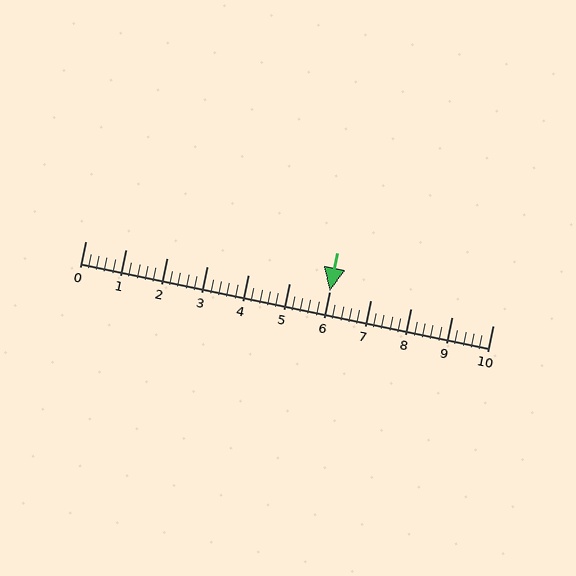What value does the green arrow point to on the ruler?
The green arrow points to approximately 6.0.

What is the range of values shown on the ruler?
The ruler shows values from 0 to 10.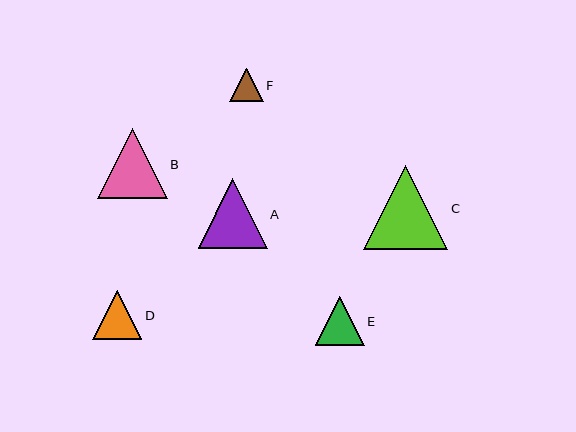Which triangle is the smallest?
Triangle F is the smallest with a size of approximately 33 pixels.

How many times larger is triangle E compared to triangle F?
Triangle E is approximately 1.5 times the size of triangle F.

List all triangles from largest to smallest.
From largest to smallest: C, B, A, D, E, F.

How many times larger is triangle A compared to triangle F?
Triangle A is approximately 2.1 times the size of triangle F.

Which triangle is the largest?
Triangle C is the largest with a size of approximately 85 pixels.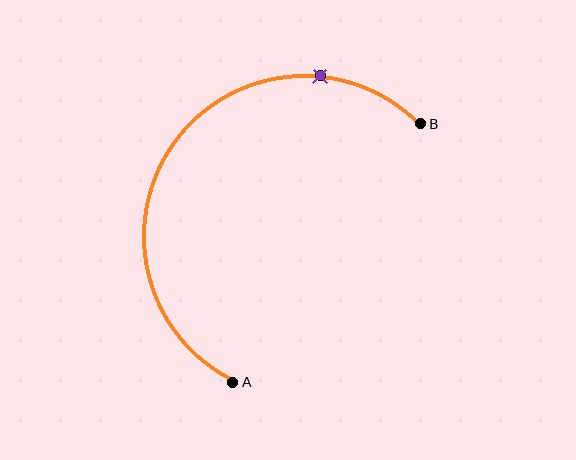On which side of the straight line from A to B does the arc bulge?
The arc bulges above and to the left of the straight line connecting A and B.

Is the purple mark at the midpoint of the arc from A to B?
No. The purple mark lies on the arc but is closer to endpoint B. The arc midpoint would be at the point on the curve equidistant along the arc from both A and B.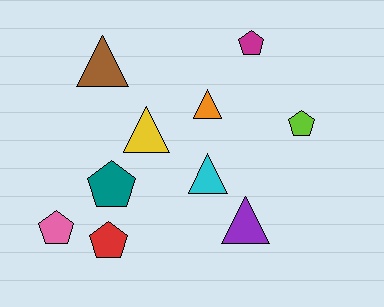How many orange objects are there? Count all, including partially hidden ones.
There is 1 orange object.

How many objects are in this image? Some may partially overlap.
There are 10 objects.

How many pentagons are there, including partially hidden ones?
There are 5 pentagons.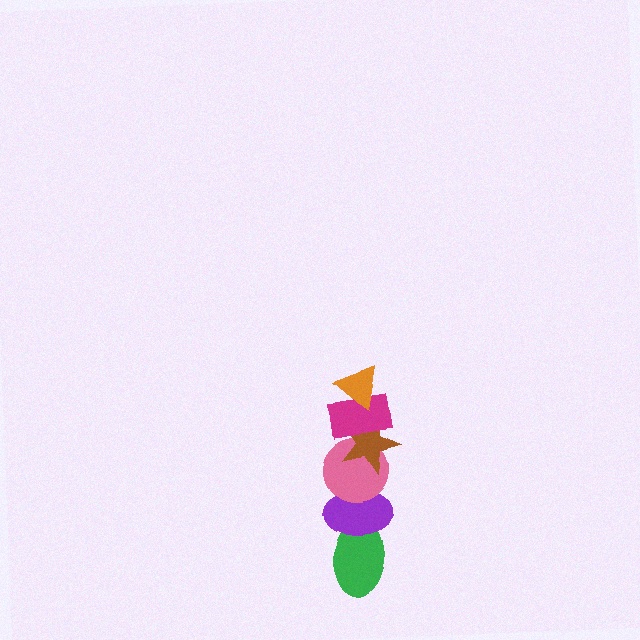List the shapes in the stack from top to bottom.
From top to bottom: the orange triangle, the magenta rectangle, the brown star, the pink circle, the purple ellipse, the green ellipse.